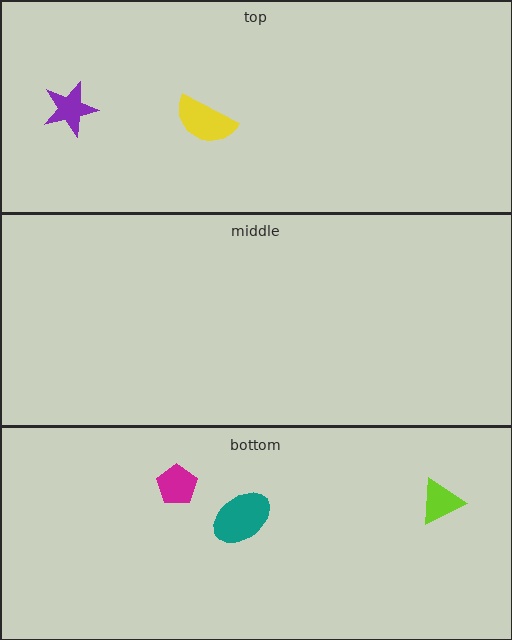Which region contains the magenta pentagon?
The bottom region.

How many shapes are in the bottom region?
3.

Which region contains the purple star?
The top region.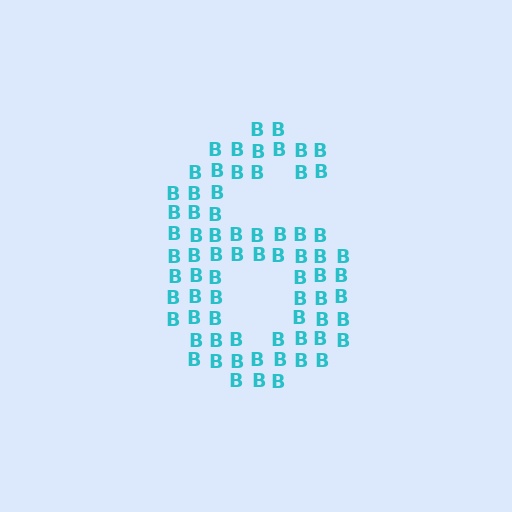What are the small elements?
The small elements are letter B's.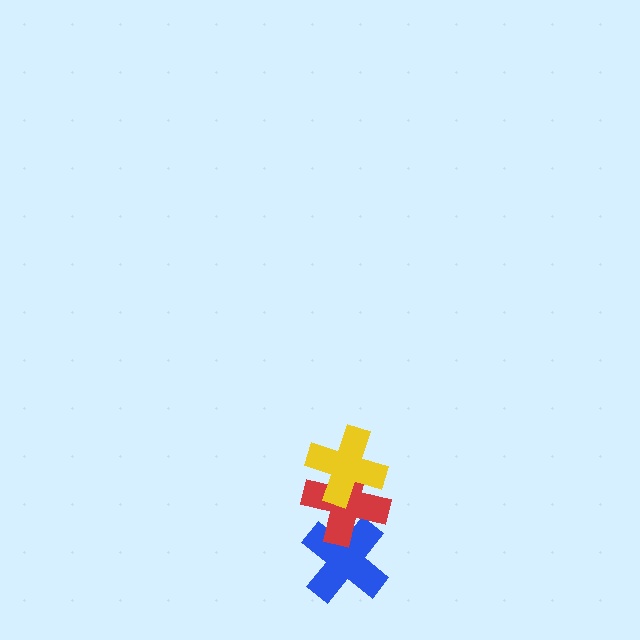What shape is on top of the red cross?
The yellow cross is on top of the red cross.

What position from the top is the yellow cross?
The yellow cross is 1st from the top.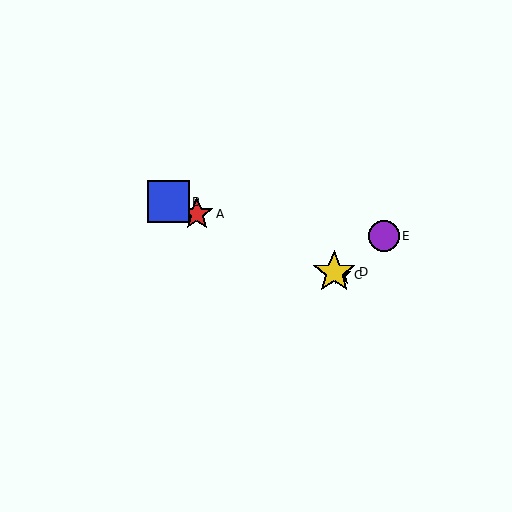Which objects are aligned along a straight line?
Objects A, B, C, D are aligned along a straight line.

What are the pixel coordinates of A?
Object A is at (197, 214).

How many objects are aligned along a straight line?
4 objects (A, B, C, D) are aligned along a straight line.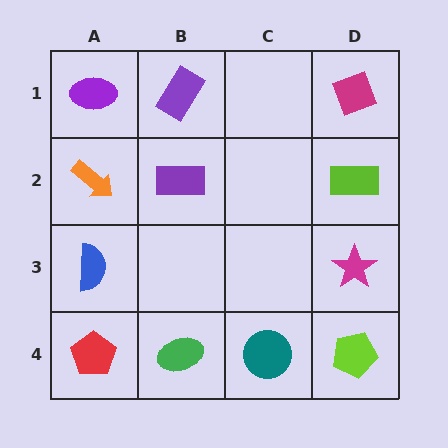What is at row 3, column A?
A blue semicircle.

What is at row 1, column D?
A magenta diamond.